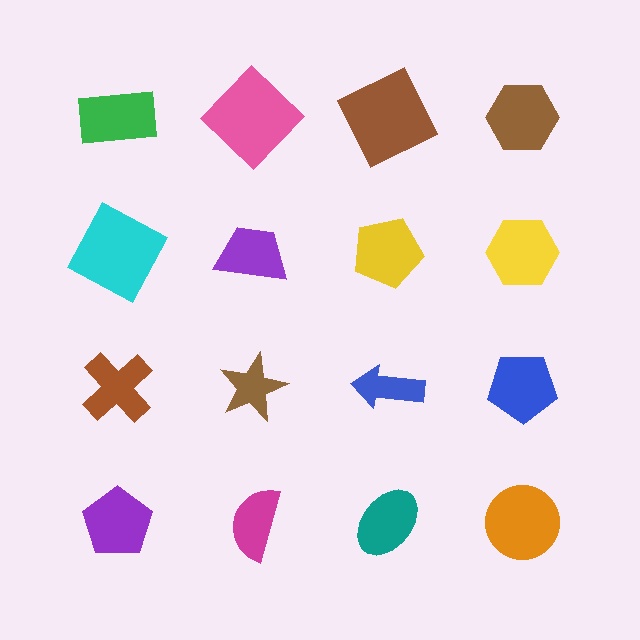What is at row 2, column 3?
A yellow pentagon.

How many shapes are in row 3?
4 shapes.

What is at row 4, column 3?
A teal ellipse.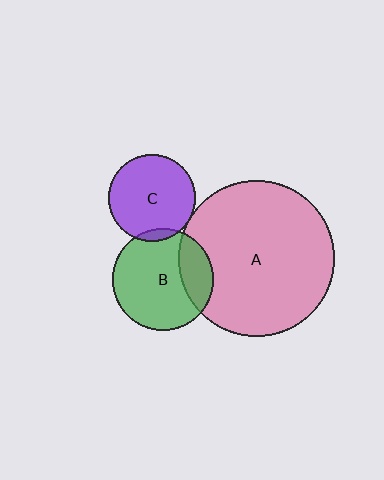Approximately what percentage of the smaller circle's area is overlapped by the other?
Approximately 25%.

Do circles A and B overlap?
Yes.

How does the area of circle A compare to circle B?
Approximately 2.4 times.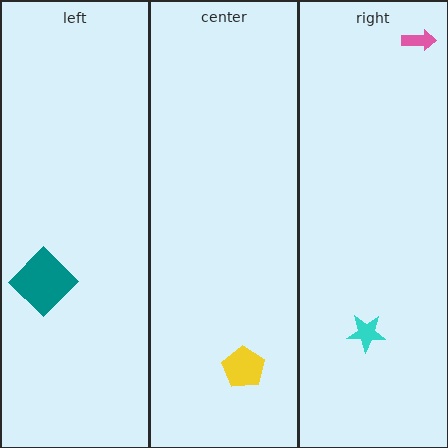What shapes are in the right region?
The cyan star, the pink arrow.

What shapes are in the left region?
The teal diamond.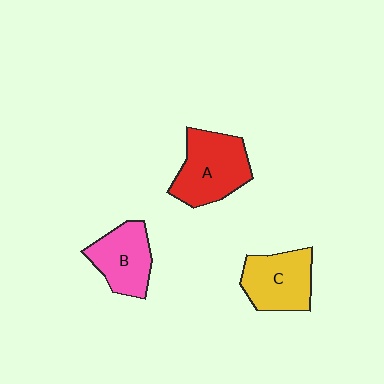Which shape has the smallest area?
Shape B (pink).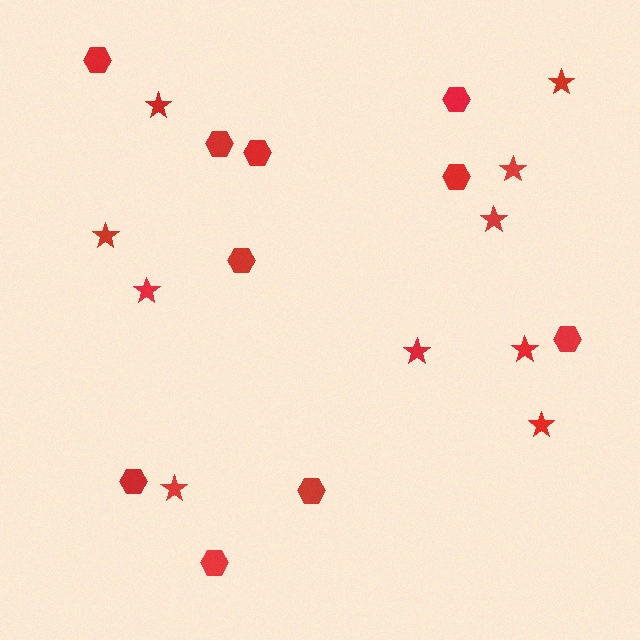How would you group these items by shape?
There are 2 groups: one group of hexagons (10) and one group of stars (10).